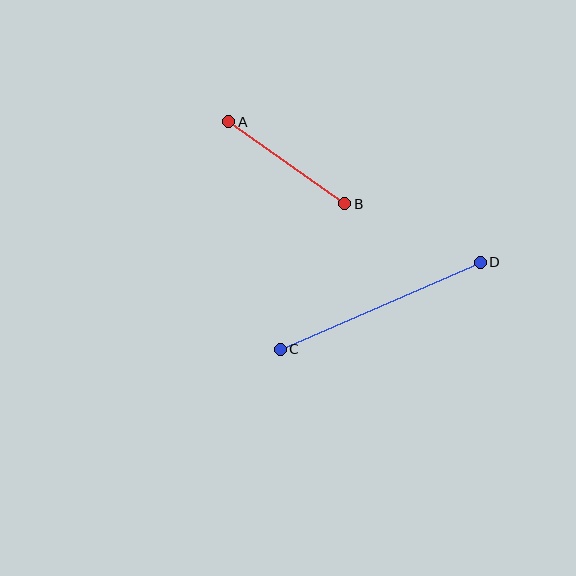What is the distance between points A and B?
The distance is approximately 142 pixels.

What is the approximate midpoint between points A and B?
The midpoint is at approximately (287, 163) pixels.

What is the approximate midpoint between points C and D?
The midpoint is at approximately (380, 306) pixels.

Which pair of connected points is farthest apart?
Points C and D are farthest apart.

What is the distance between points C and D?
The distance is approximately 219 pixels.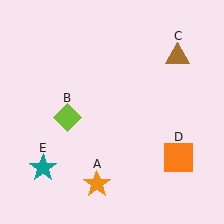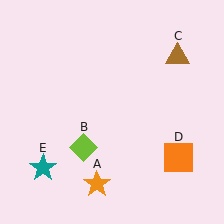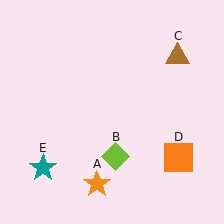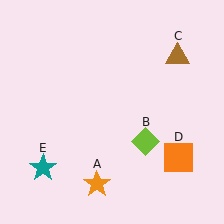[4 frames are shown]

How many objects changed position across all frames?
1 object changed position: lime diamond (object B).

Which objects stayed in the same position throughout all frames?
Orange star (object A) and brown triangle (object C) and orange square (object D) and teal star (object E) remained stationary.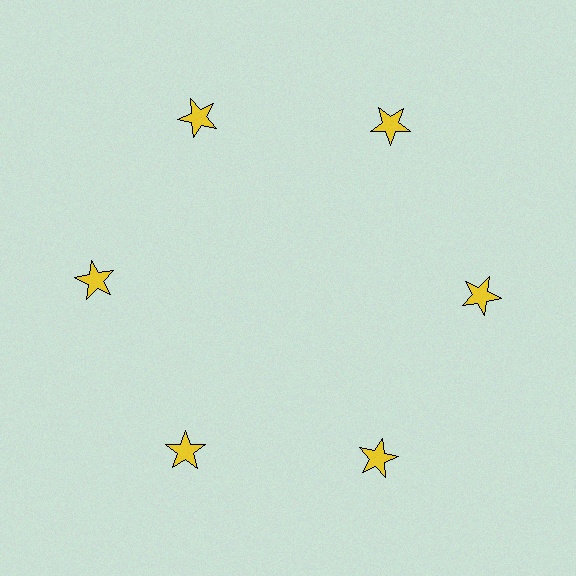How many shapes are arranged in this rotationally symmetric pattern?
There are 6 shapes, arranged in 6 groups of 1.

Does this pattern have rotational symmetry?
Yes, this pattern has 6-fold rotational symmetry. It looks the same after rotating 60 degrees around the center.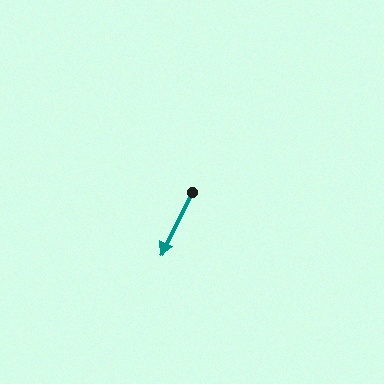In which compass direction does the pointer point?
Southwest.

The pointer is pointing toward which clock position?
Roughly 7 o'clock.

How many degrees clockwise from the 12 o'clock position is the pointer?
Approximately 206 degrees.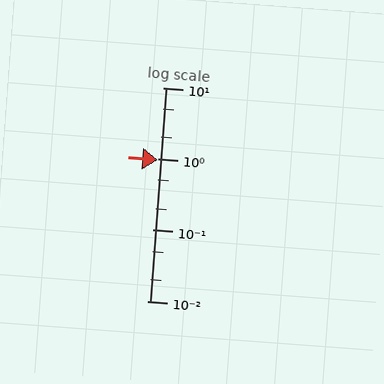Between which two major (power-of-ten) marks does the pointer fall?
The pointer is between 0.1 and 1.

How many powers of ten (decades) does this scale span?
The scale spans 3 decades, from 0.01 to 10.